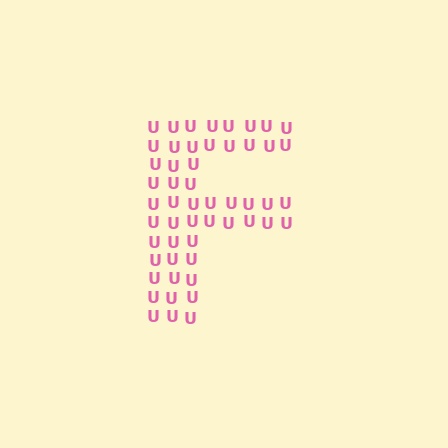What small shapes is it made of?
It is made of small letter U's.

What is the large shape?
The large shape is the letter F.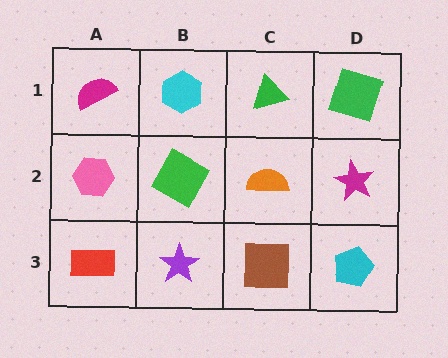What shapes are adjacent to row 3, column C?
An orange semicircle (row 2, column C), a purple star (row 3, column B), a cyan pentagon (row 3, column D).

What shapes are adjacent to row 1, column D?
A magenta star (row 2, column D), a green triangle (row 1, column C).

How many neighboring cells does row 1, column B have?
3.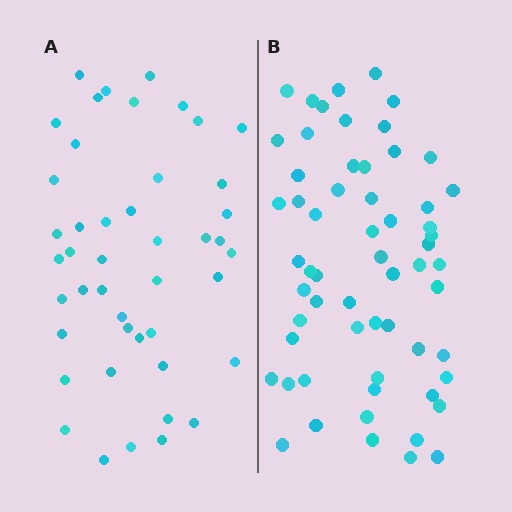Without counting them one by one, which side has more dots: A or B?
Region B (the right region) has more dots.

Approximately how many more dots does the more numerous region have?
Region B has approximately 15 more dots than region A.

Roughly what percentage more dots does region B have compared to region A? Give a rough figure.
About 35% more.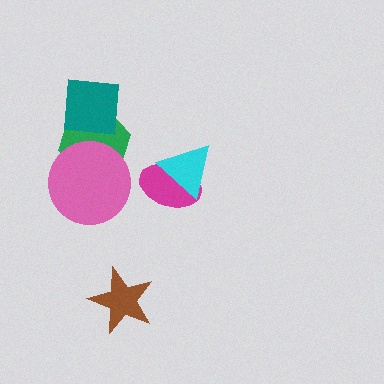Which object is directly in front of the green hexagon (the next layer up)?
The teal square is directly in front of the green hexagon.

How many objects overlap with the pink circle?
1 object overlaps with the pink circle.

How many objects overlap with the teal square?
1 object overlaps with the teal square.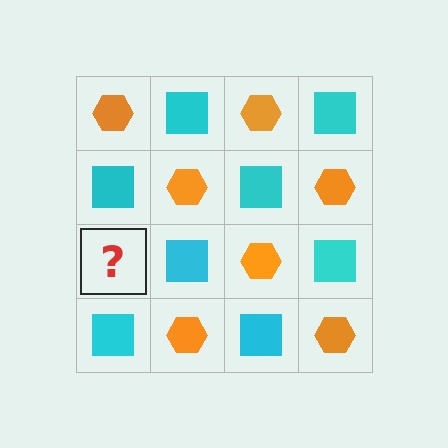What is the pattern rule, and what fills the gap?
The rule is that it alternates orange hexagon and cyan square in a checkerboard pattern. The gap should be filled with an orange hexagon.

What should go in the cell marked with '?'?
The missing cell should contain an orange hexagon.